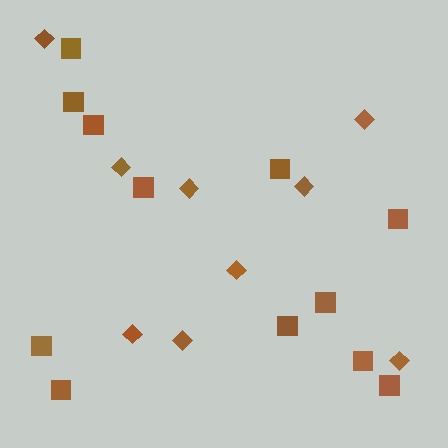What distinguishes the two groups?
There are 2 groups: one group of squares (12) and one group of diamonds (9).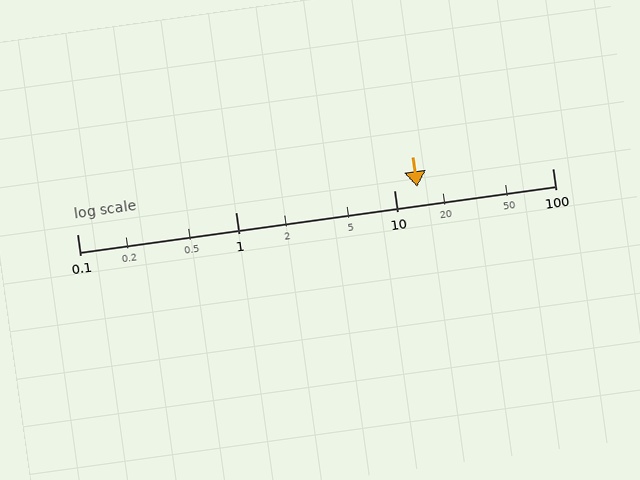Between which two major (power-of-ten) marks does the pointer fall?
The pointer is between 10 and 100.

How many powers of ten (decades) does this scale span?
The scale spans 3 decades, from 0.1 to 100.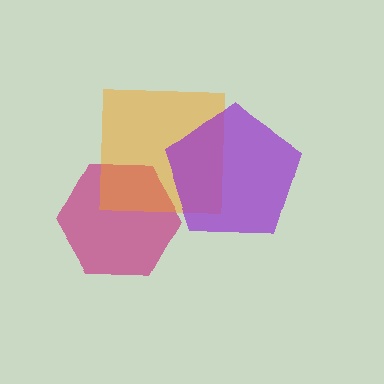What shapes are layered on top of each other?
The layered shapes are: a magenta hexagon, an orange square, a purple pentagon.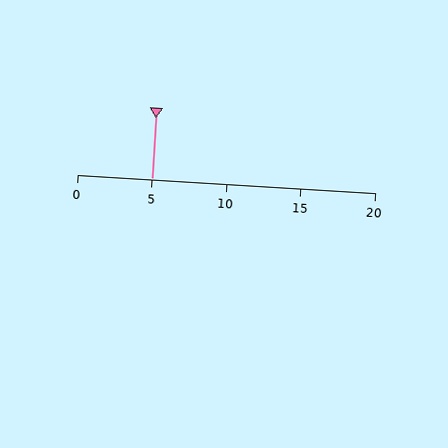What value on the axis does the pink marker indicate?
The marker indicates approximately 5.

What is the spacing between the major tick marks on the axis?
The major ticks are spaced 5 apart.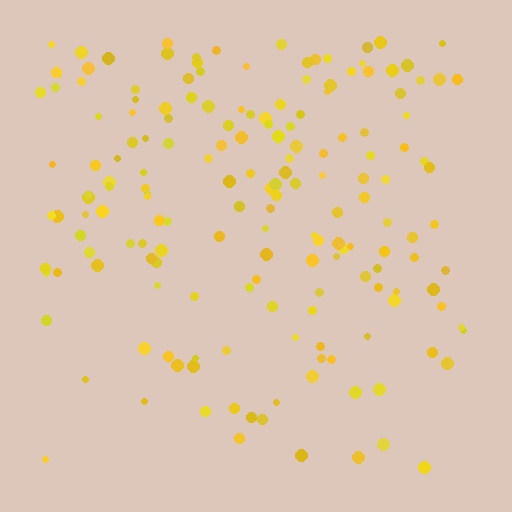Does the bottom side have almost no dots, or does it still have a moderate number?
Still a moderate number, just noticeably fewer than the top.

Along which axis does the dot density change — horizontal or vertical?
Vertical.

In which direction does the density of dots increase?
From bottom to top, with the top side densest.